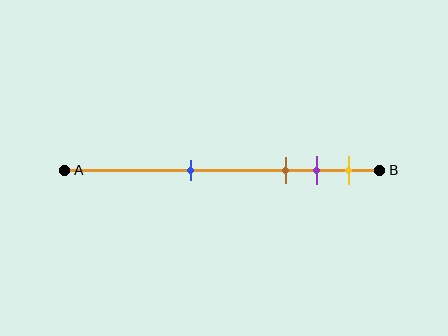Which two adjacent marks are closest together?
The purple and yellow marks are the closest adjacent pair.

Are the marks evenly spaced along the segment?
No, the marks are not evenly spaced.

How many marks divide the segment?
There are 4 marks dividing the segment.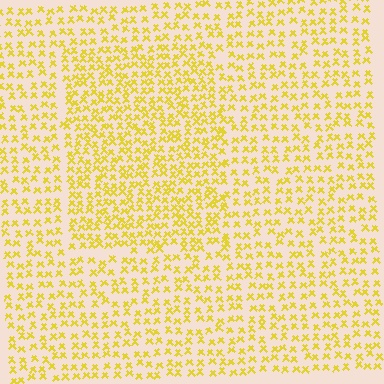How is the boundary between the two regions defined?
The boundary is defined by a change in element density (approximately 1.5x ratio). All elements are the same color, size, and shape.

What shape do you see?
I see a rectangle.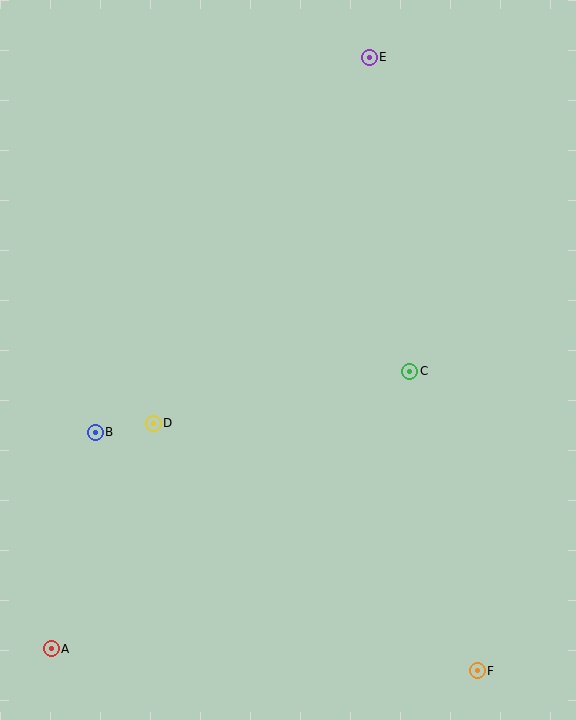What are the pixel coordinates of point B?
Point B is at (95, 432).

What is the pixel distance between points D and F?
The distance between D and F is 408 pixels.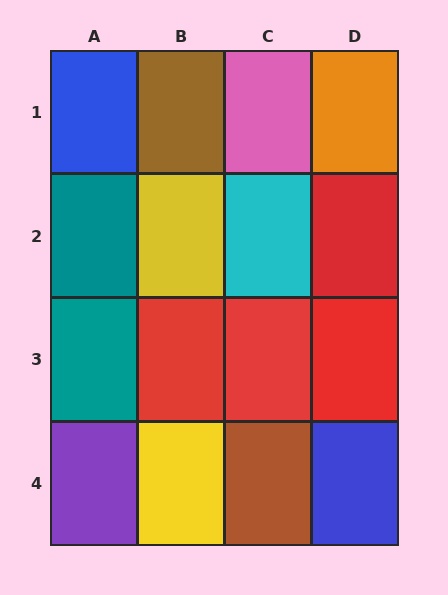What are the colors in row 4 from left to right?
Purple, yellow, brown, blue.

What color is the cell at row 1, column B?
Brown.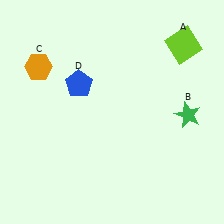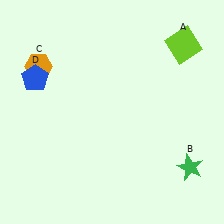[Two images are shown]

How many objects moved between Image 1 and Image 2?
2 objects moved between the two images.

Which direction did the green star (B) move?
The green star (B) moved down.